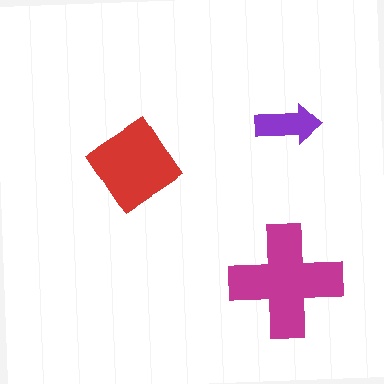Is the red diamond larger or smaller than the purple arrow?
Larger.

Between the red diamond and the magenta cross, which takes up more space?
The magenta cross.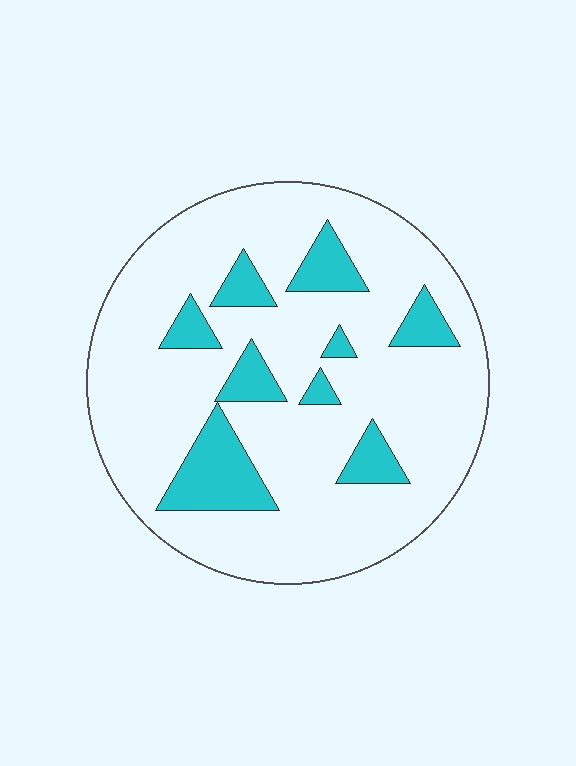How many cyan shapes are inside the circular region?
9.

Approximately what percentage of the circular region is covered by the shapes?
Approximately 20%.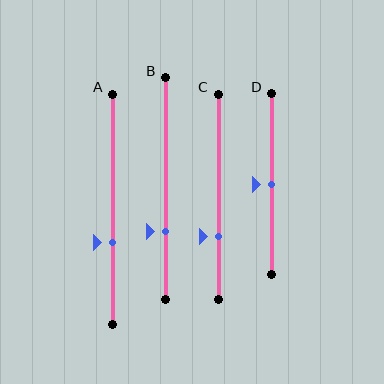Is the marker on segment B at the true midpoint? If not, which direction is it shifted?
No, the marker on segment B is shifted downward by about 19% of the segment length.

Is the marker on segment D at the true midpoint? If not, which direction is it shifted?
Yes, the marker on segment D is at the true midpoint.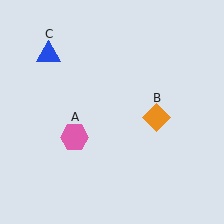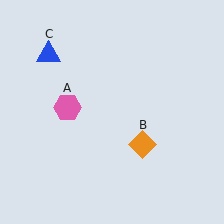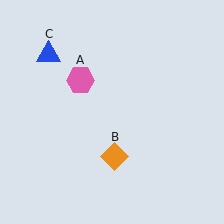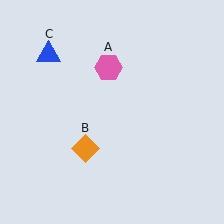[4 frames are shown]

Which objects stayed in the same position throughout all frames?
Blue triangle (object C) remained stationary.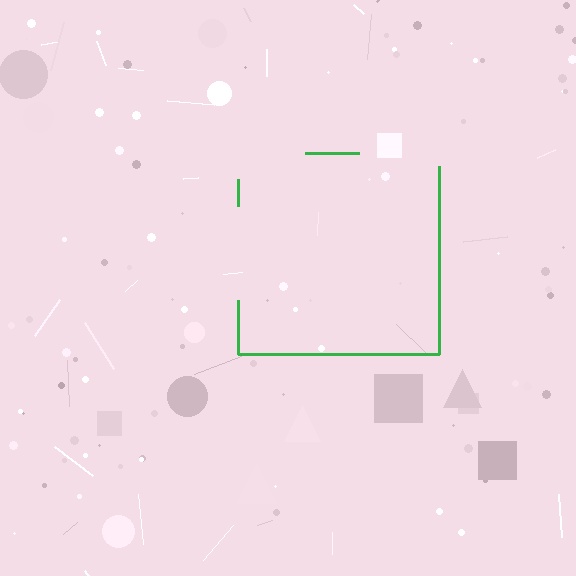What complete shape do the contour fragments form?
The contour fragments form a square.